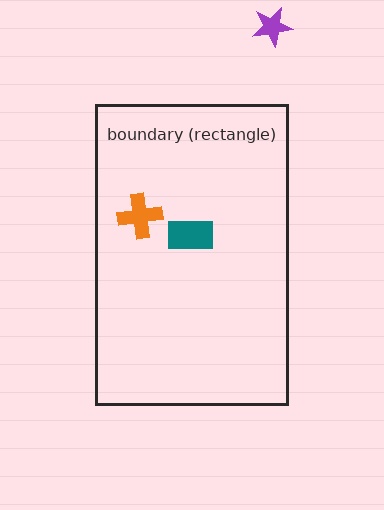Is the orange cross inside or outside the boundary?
Inside.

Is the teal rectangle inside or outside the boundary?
Inside.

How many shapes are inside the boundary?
2 inside, 1 outside.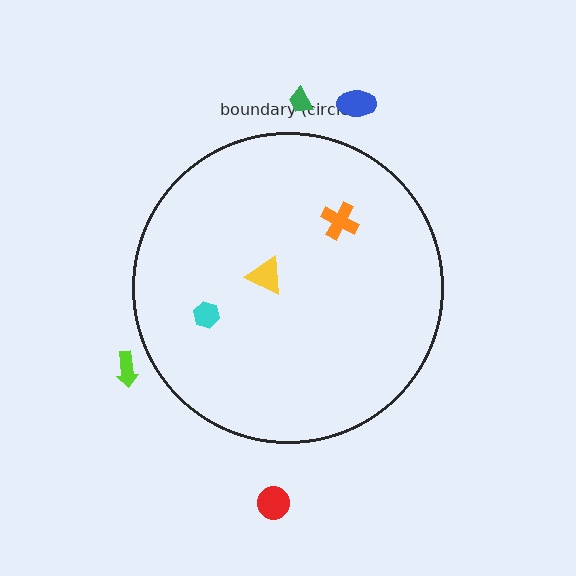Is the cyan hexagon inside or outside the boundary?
Inside.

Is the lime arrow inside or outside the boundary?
Outside.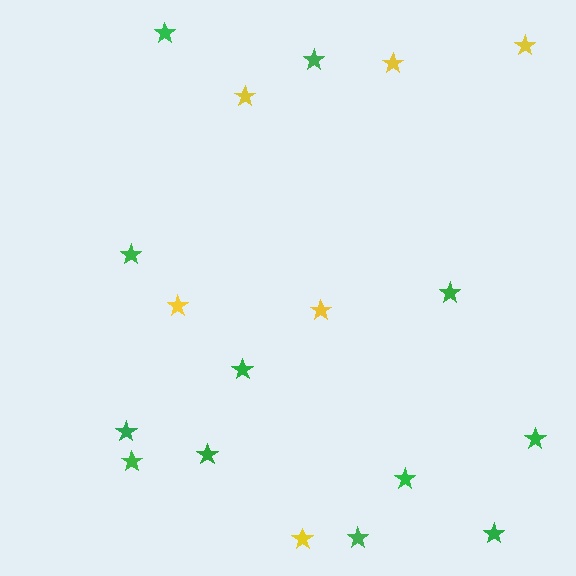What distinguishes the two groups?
There are 2 groups: one group of yellow stars (6) and one group of green stars (12).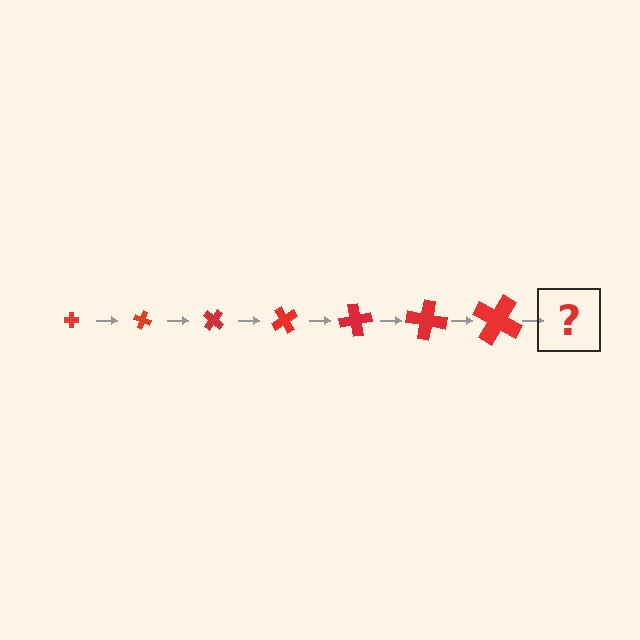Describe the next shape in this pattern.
It should be a cross, larger than the previous one and rotated 140 degrees from the start.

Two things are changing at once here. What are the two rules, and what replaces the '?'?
The two rules are that the cross grows larger each step and it rotates 20 degrees each step. The '?' should be a cross, larger than the previous one and rotated 140 degrees from the start.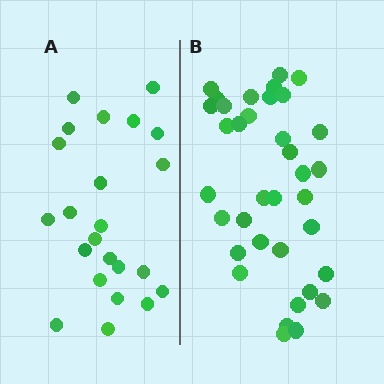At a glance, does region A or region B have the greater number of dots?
Region B (the right region) has more dots.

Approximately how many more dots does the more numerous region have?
Region B has approximately 15 more dots than region A.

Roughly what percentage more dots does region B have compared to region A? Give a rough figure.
About 55% more.